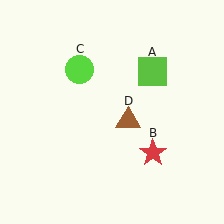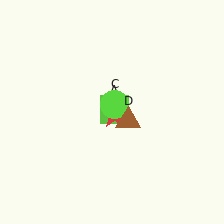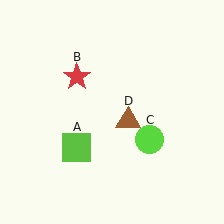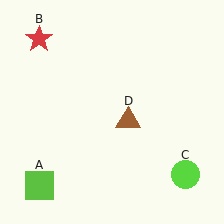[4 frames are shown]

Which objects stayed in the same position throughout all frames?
Brown triangle (object D) remained stationary.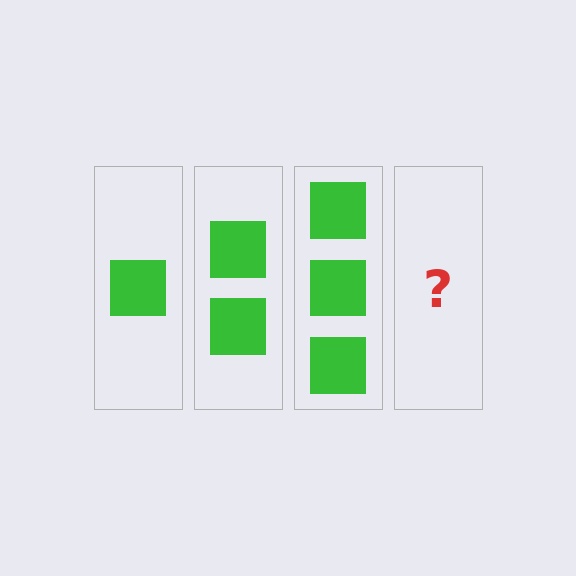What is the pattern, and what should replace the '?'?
The pattern is that each step adds one more square. The '?' should be 4 squares.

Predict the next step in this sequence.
The next step is 4 squares.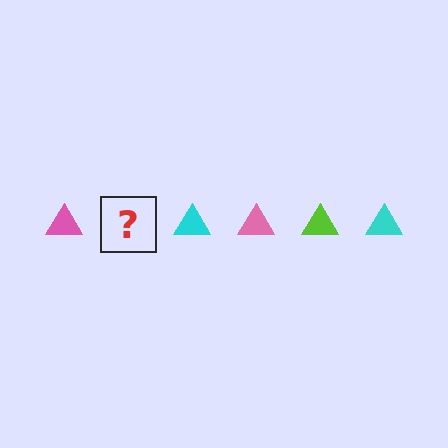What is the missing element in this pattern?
The missing element is a lime triangle.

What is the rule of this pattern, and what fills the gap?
The rule is that the pattern cycles through pink, lime, cyan triangles. The gap should be filled with a lime triangle.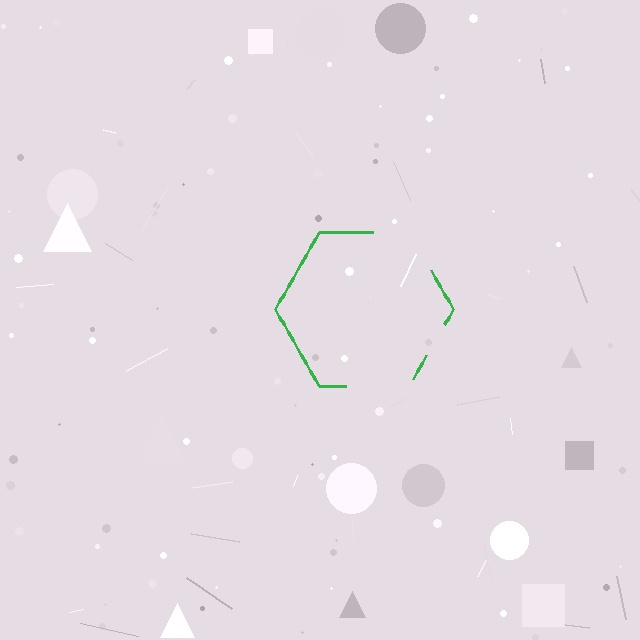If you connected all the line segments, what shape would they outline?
They would outline a hexagon.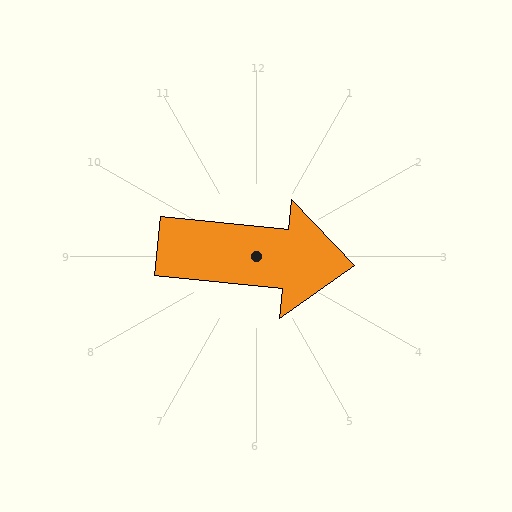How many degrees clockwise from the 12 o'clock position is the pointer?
Approximately 96 degrees.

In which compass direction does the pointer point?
East.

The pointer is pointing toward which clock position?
Roughly 3 o'clock.